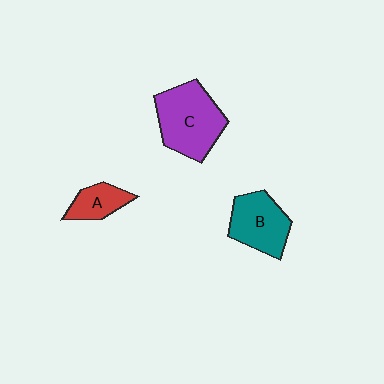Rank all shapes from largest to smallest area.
From largest to smallest: C (purple), B (teal), A (red).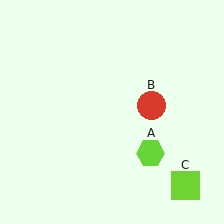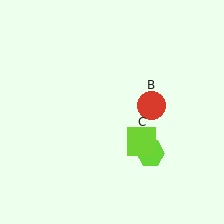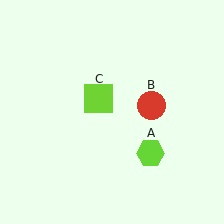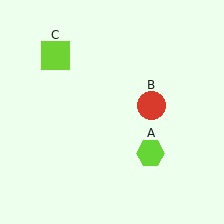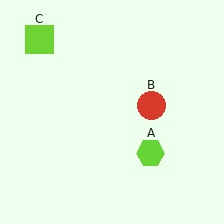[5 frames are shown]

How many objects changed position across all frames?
1 object changed position: lime square (object C).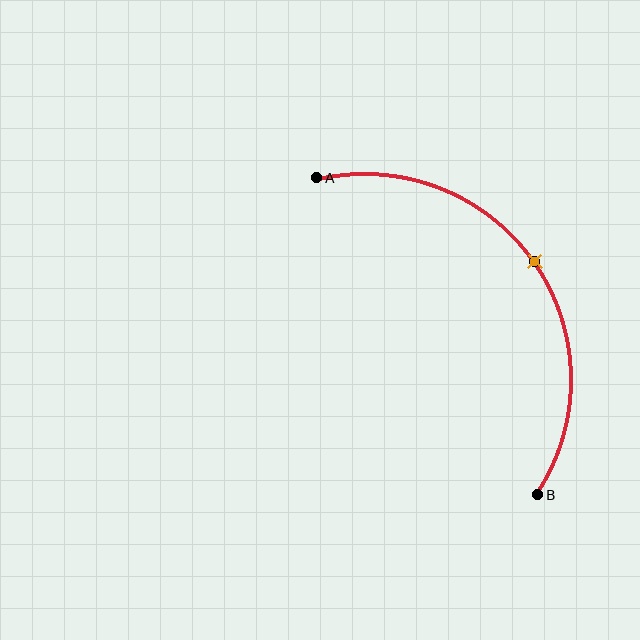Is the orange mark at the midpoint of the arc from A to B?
Yes. The orange mark lies on the arc at equal arc-length from both A and B — it is the arc midpoint.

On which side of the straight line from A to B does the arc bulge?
The arc bulges above and to the right of the straight line connecting A and B.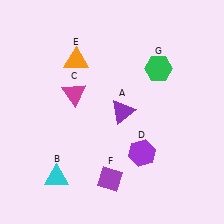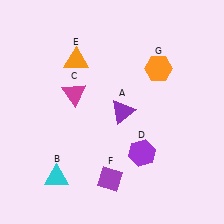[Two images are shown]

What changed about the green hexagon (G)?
In Image 1, G is green. In Image 2, it changed to orange.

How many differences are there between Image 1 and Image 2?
There is 1 difference between the two images.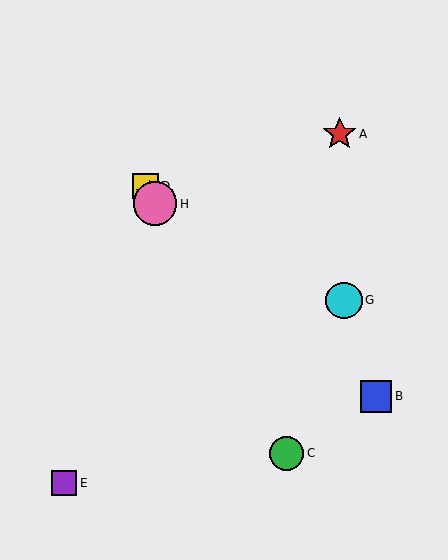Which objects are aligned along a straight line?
Objects C, D, F, H are aligned along a straight line.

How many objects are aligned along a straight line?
4 objects (C, D, F, H) are aligned along a straight line.